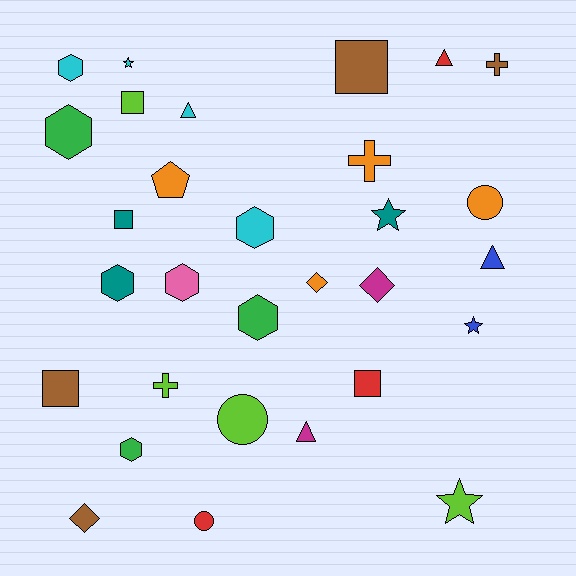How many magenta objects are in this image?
There are 2 magenta objects.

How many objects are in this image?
There are 30 objects.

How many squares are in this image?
There are 5 squares.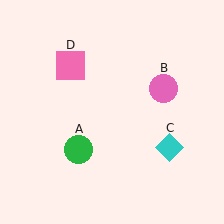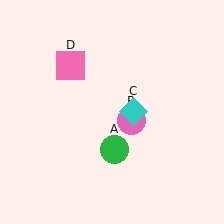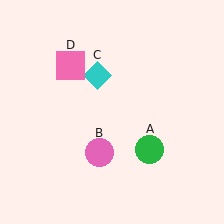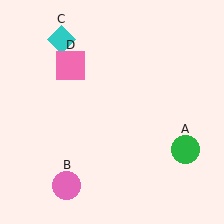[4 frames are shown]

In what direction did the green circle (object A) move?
The green circle (object A) moved right.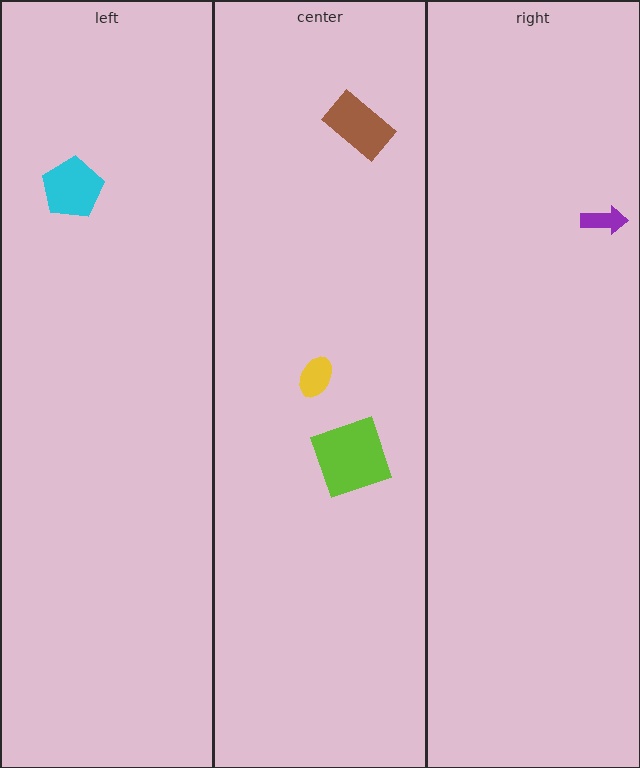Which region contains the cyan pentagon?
The left region.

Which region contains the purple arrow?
The right region.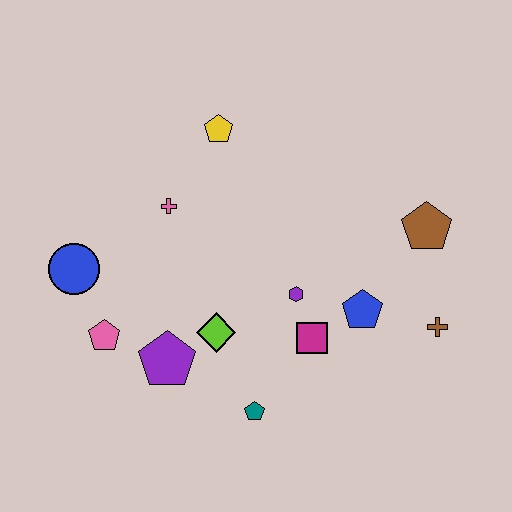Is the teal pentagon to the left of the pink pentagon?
No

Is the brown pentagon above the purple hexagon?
Yes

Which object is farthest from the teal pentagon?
The yellow pentagon is farthest from the teal pentagon.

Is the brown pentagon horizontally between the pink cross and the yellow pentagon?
No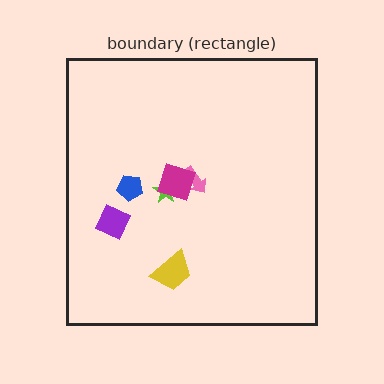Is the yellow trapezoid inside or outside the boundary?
Inside.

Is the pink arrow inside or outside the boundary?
Inside.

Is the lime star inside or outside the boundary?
Inside.